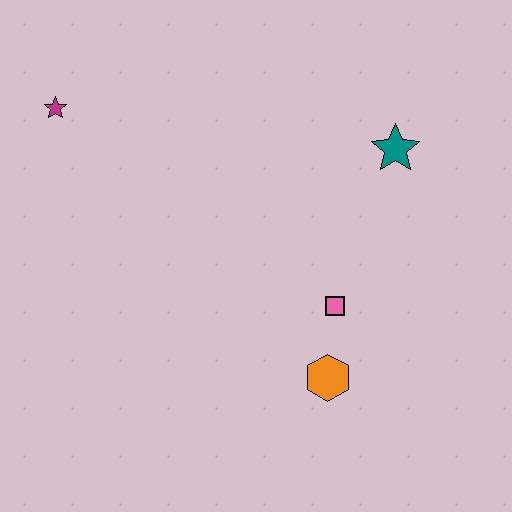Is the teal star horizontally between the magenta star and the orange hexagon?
No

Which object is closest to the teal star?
The pink square is closest to the teal star.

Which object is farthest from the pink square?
The magenta star is farthest from the pink square.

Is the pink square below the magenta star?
Yes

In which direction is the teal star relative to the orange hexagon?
The teal star is above the orange hexagon.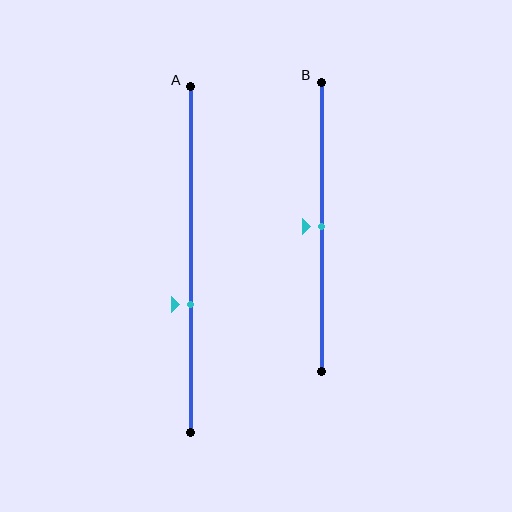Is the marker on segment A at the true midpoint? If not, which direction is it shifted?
No, the marker on segment A is shifted downward by about 13% of the segment length.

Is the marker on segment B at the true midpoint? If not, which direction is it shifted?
Yes, the marker on segment B is at the true midpoint.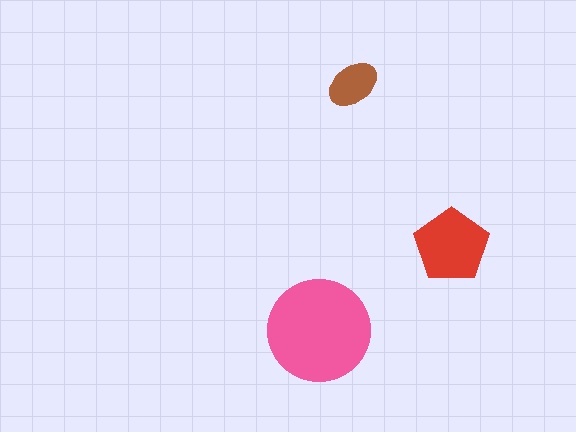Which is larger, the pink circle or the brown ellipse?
The pink circle.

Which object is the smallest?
The brown ellipse.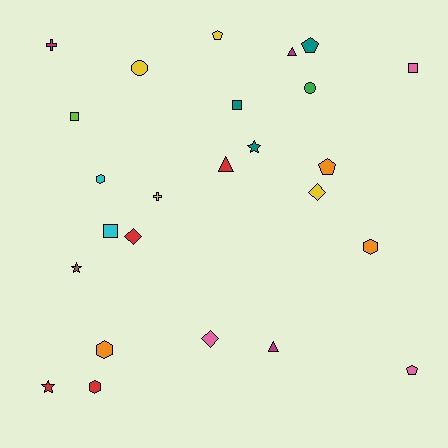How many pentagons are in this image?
There are 4 pentagons.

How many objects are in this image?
There are 25 objects.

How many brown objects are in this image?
There is 1 brown object.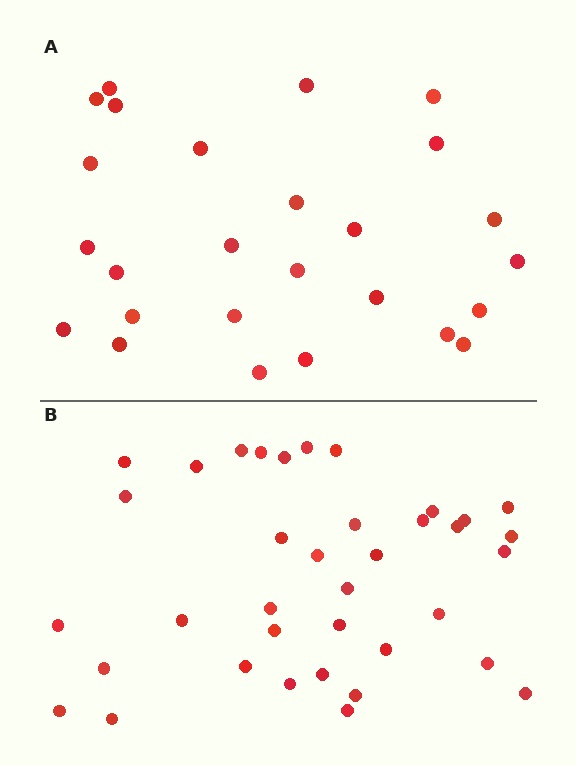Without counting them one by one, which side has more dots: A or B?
Region B (the bottom region) has more dots.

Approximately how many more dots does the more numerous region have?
Region B has roughly 12 or so more dots than region A.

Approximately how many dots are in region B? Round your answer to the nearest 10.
About 40 dots. (The exact count is 37, which rounds to 40.)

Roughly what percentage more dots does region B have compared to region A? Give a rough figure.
About 40% more.